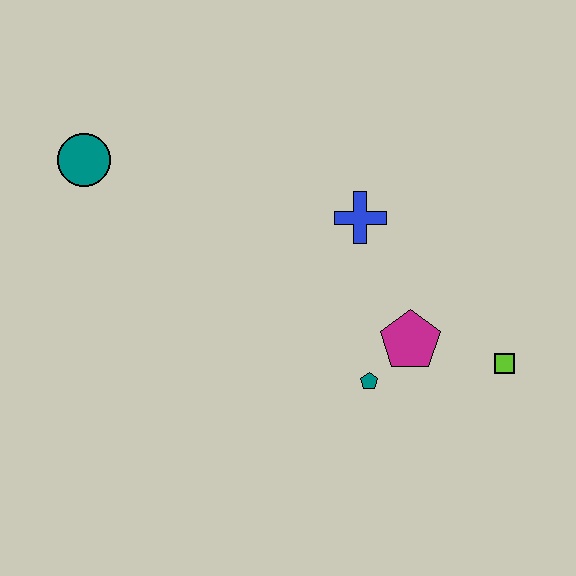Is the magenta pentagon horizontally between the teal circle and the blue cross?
No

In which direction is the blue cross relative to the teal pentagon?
The blue cross is above the teal pentagon.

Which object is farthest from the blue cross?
The teal circle is farthest from the blue cross.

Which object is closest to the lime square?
The magenta pentagon is closest to the lime square.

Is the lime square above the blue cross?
No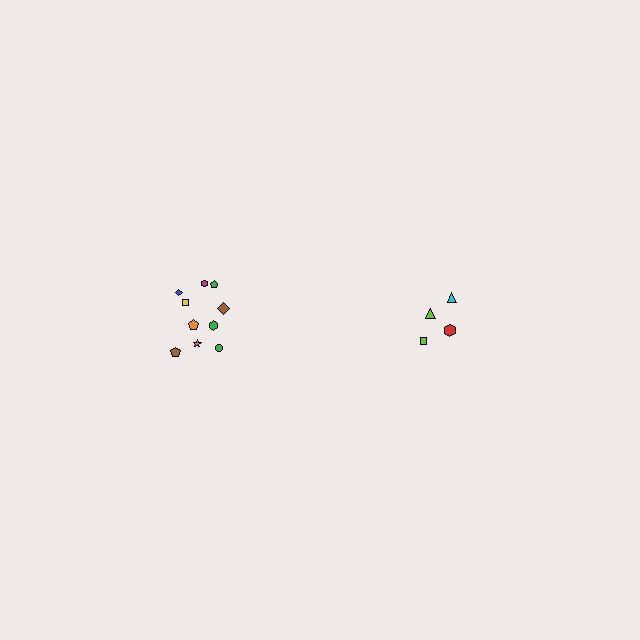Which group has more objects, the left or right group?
The left group.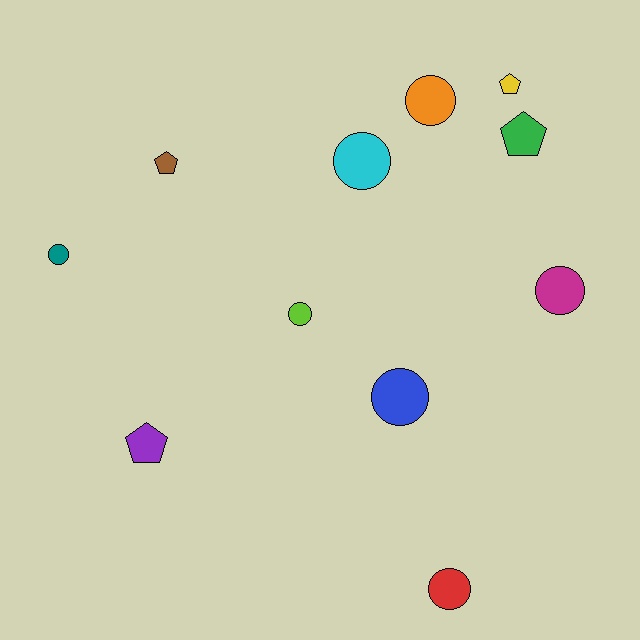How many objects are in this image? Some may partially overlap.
There are 11 objects.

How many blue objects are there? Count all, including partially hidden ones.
There is 1 blue object.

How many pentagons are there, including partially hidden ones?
There are 4 pentagons.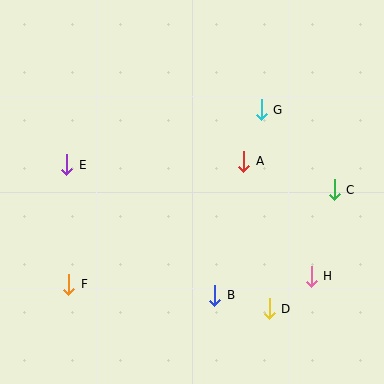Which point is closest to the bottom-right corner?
Point H is closest to the bottom-right corner.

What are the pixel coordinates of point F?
Point F is at (69, 284).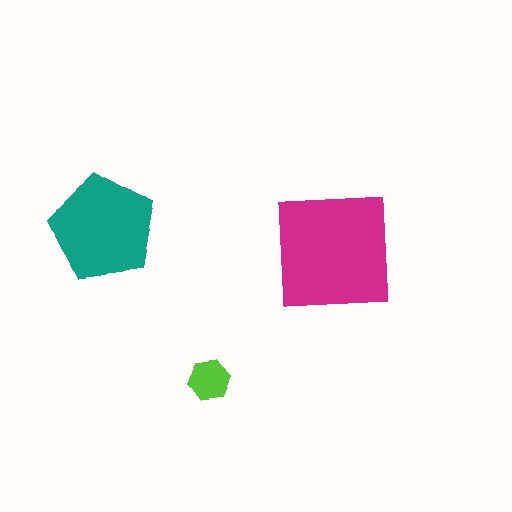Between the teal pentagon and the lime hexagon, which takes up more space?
The teal pentagon.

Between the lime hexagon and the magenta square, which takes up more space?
The magenta square.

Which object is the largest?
The magenta square.